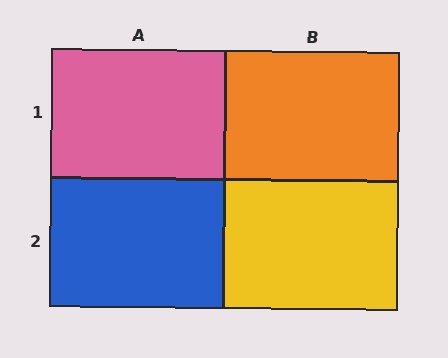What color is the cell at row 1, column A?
Pink.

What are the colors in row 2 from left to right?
Blue, yellow.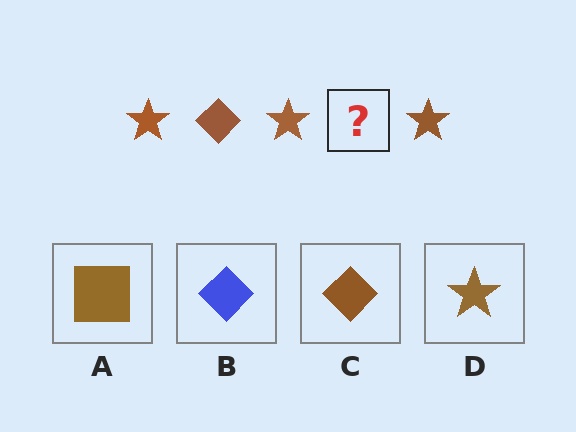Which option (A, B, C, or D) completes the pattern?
C.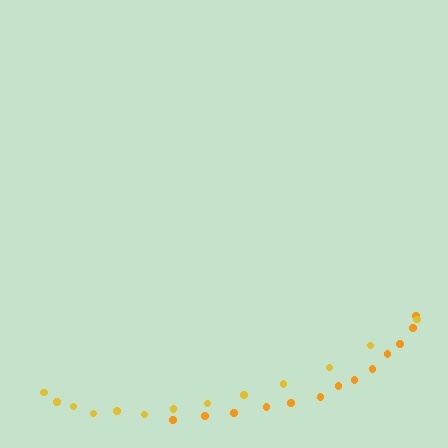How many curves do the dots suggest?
There are 2 distinct paths.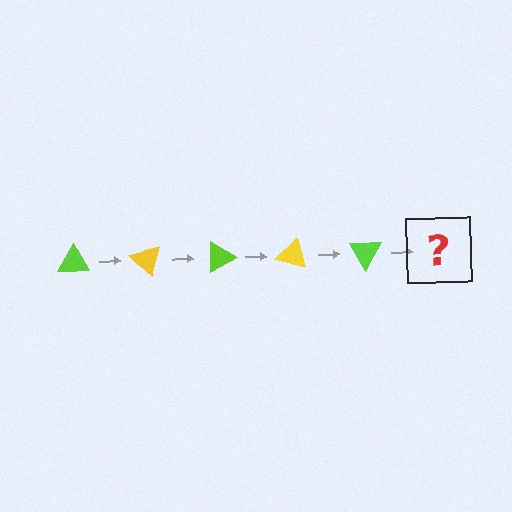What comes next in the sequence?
The next element should be a yellow triangle, rotated 225 degrees from the start.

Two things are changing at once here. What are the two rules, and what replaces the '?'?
The two rules are that it rotates 45 degrees each step and the color cycles through lime and yellow. The '?' should be a yellow triangle, rotated 225 degrees from the start.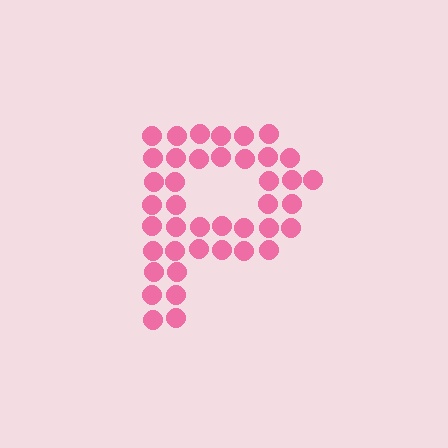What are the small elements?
The small elements are circles.